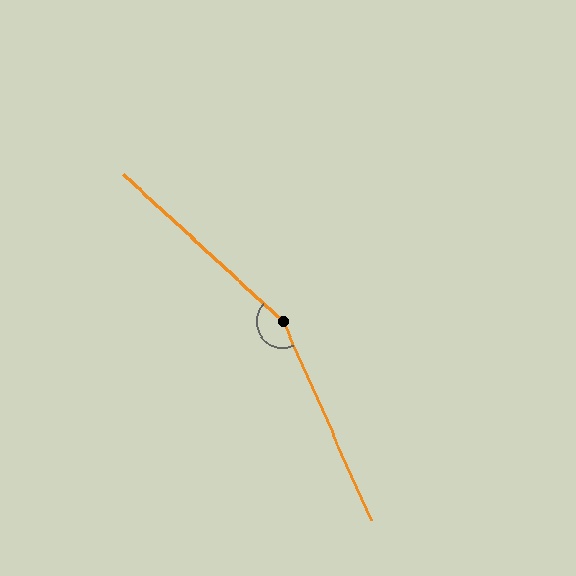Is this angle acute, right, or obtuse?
It is obtuse.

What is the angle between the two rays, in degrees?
Approximately 156 degrees.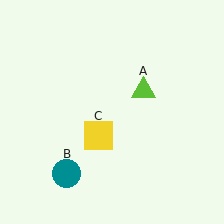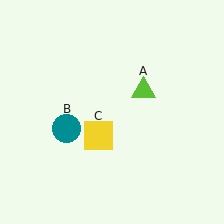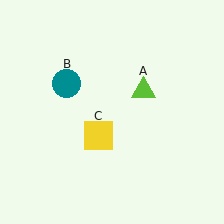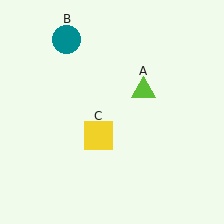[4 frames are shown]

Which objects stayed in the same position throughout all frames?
Lime triangle (object A) and yellow square (object C) remained stationary.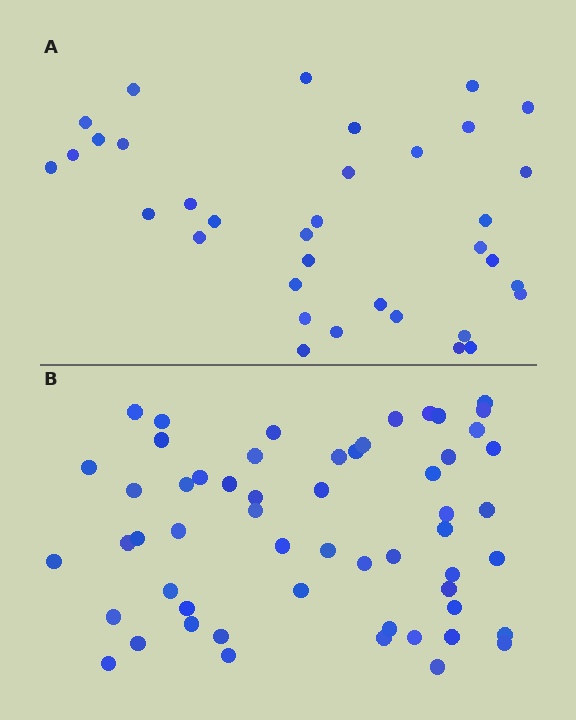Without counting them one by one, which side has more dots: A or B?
Region B (the bottom region) has more dots.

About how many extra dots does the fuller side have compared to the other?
Region B has approximately 20 more dots than region A.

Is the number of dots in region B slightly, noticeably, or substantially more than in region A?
Region B has substantially more. The ratio is roughly 1.6 to 1.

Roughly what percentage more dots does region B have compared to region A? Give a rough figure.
About 60% more.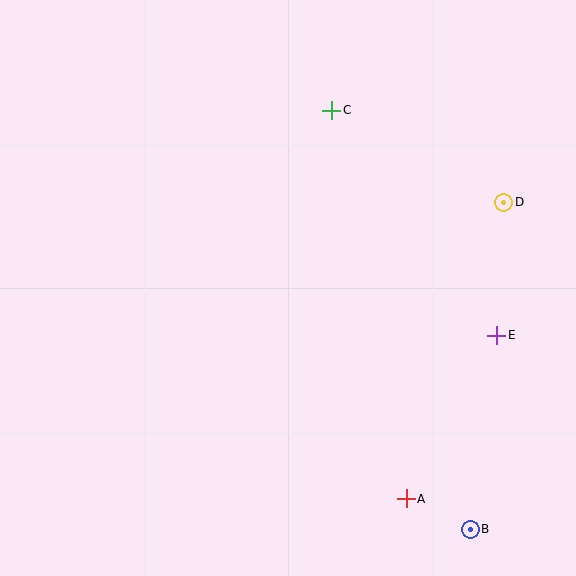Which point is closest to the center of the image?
Point C at (332, 110) is closest to the center.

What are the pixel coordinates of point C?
Point C is at (332, 110).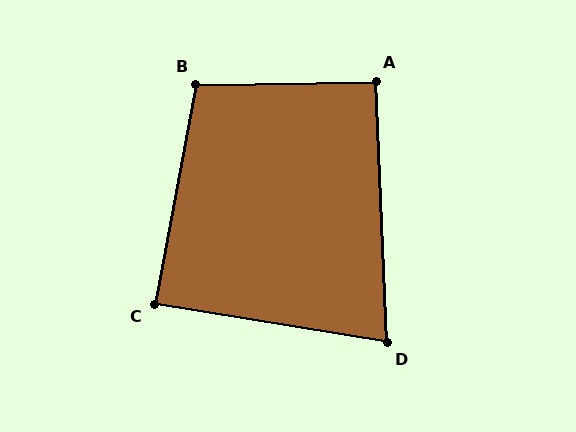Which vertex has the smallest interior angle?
D, at approximately 78 degrees.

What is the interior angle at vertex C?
Approximately 89 degrees (approximately right).